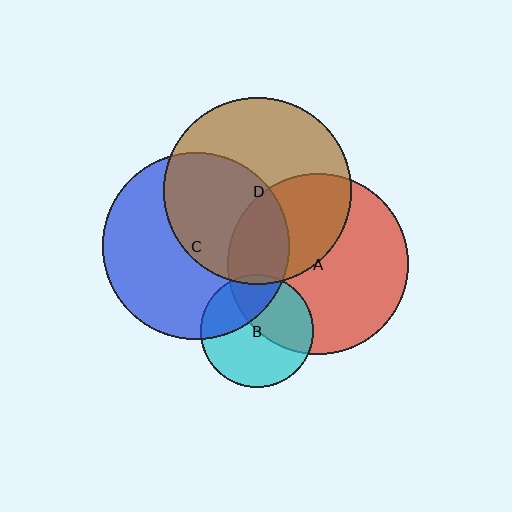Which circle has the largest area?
Circle D (brown).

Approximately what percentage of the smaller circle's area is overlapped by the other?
Approximately 20%.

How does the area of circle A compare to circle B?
Approximately 2.5 times.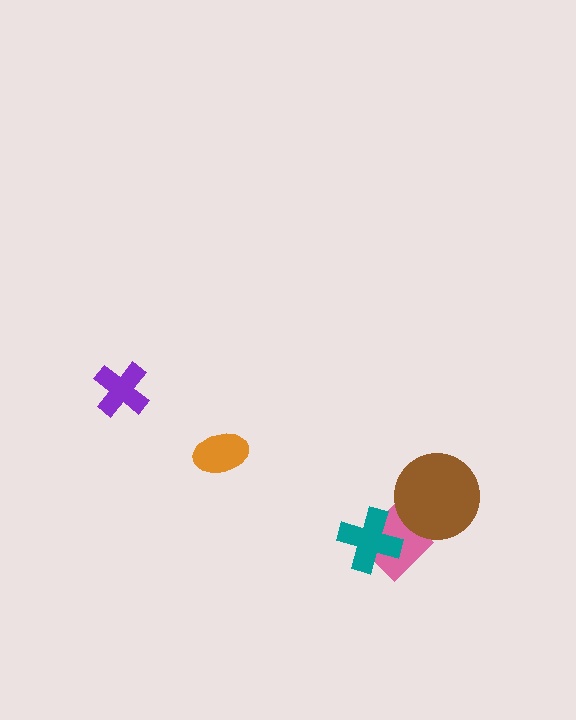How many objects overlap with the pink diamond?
2 objects overlap with the pink diamond.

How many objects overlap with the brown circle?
1 object overlaps with the brown circle.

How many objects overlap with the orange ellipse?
0 objects overlap with the orange ellipse.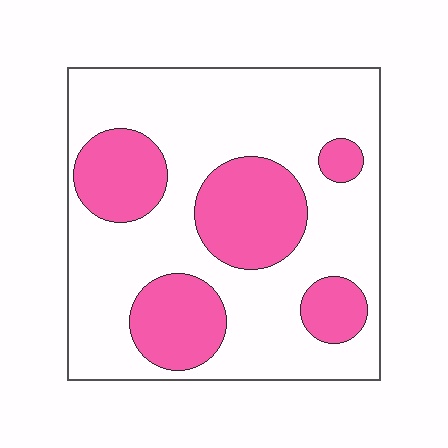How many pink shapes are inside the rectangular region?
5.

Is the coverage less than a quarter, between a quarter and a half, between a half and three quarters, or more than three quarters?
Between a quarter and a half.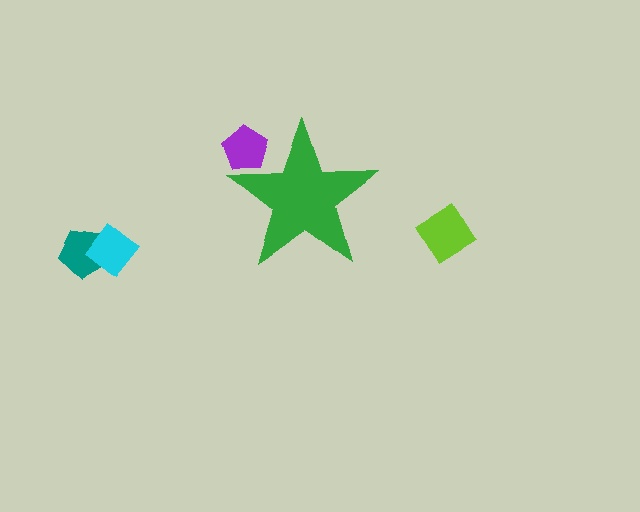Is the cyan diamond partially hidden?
No, the cyan diamond is fully visible.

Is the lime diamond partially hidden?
No, the lime diamond is fully visible.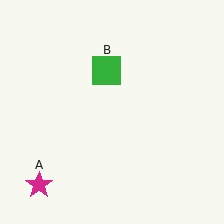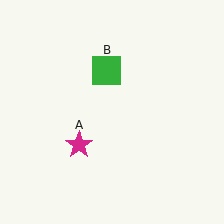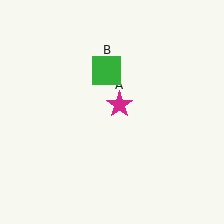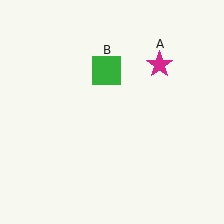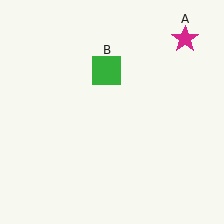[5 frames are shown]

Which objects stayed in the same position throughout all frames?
Green square (object B) remained stationary.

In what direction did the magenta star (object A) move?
The magenta star (object A) moved up and to the right.